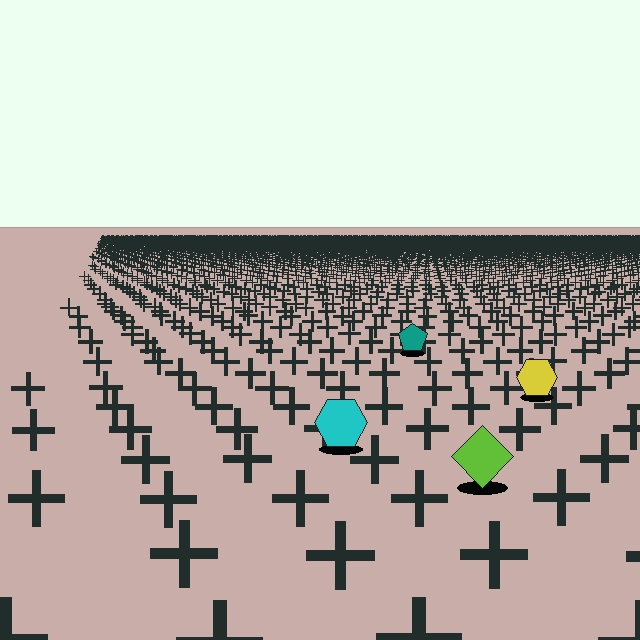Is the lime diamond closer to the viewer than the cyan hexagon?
Yes. The lime diamond is closer — you can tell from the texture gradient: the ground texture is coarser near it.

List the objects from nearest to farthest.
From nearest to farthest: the lime diamond, the cyan hexagon, the yellow hexagon, the teal pentagon.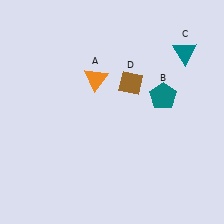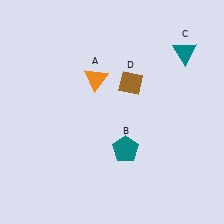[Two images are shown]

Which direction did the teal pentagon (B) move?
The teal pentagon (B) moved down.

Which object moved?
The teal pentagon (B) moved down.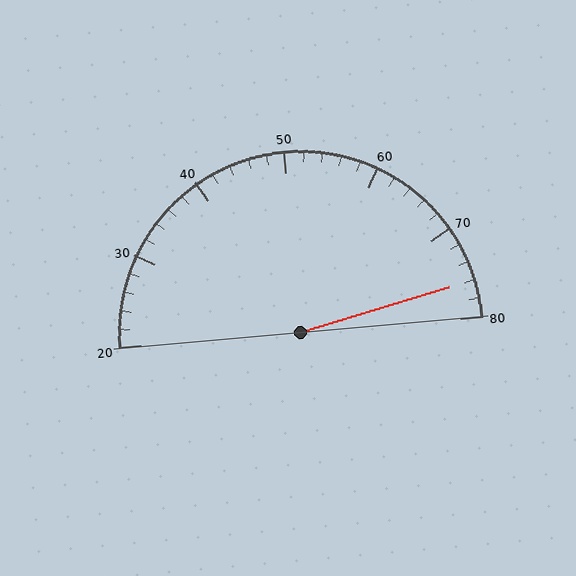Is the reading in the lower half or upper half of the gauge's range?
The reading is in the upper half of the range (20 to 80).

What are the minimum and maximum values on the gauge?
The gauge ranges from 20 to 80.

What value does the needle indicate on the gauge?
The needle indicates approximately 76.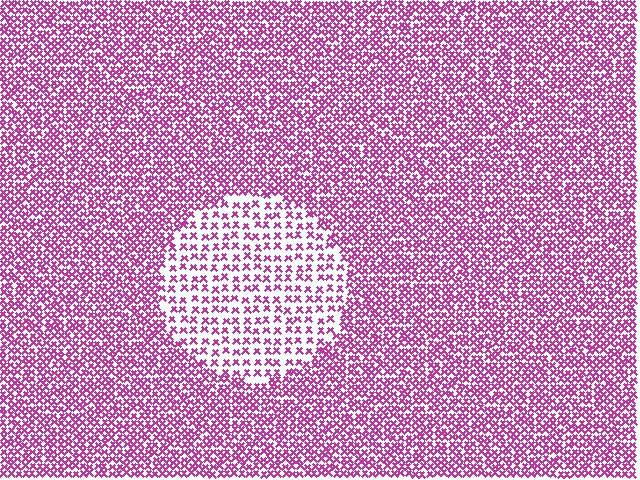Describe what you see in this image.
The image contains small magenta elements arranged at two different densities. A circle-shaped region is visible where the elements are less densely packed than the surrounding area.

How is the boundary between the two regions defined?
The boundary is defined by a change in element density (approximately 2.1x ratio). All elements are the same color, size, and shape.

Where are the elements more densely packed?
The elements are more densely packed outside the circle boundary.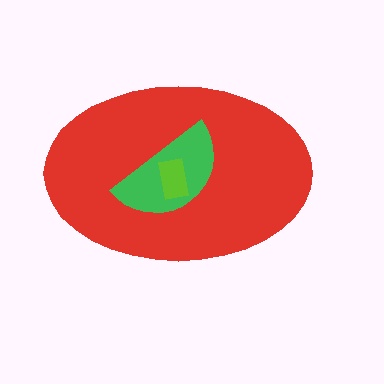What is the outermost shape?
The red ellipse.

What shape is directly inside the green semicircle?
The lime rectangle.